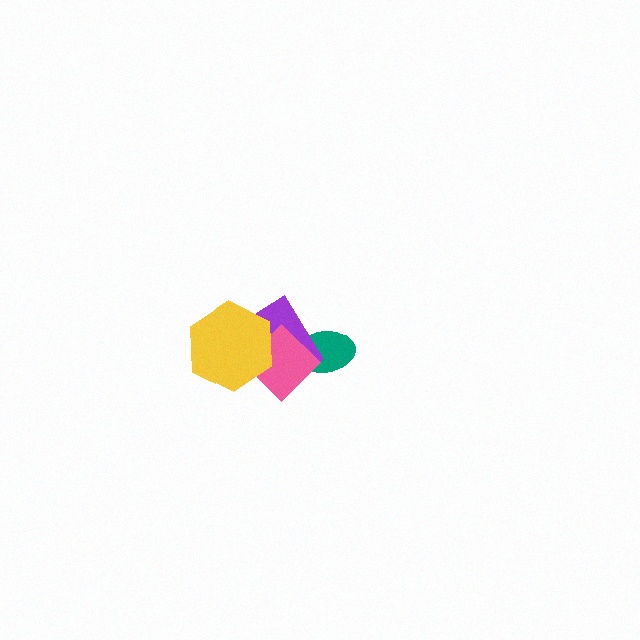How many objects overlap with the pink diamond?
3 objects overlap with the pink diamond.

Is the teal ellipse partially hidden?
Yes, it is partially covered by another shape.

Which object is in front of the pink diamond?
The yellow hexagon is in front of the pink diamond.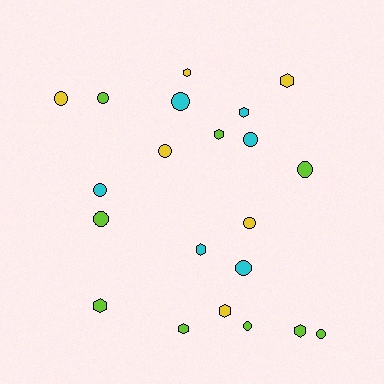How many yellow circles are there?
There are 3 yellow circles.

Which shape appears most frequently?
Circle, with 12 objects.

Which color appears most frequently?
Lime, with 9 objects.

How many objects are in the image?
There are 21 objects.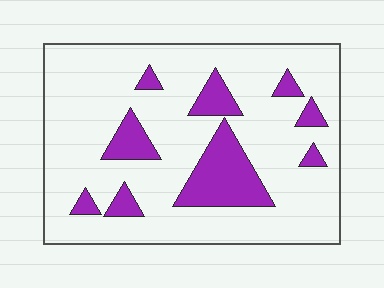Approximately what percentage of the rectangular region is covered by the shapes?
Approximately 20%.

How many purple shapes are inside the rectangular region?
9.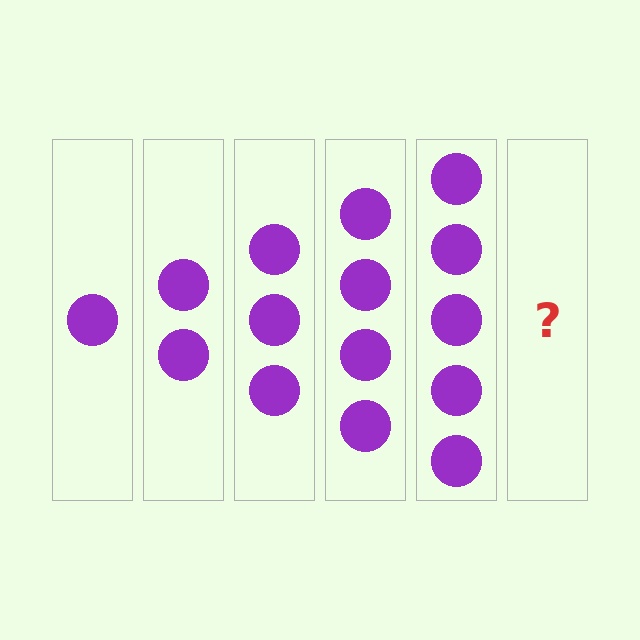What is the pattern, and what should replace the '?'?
The pattern is that each step adds one more circle. The '?' should be 6 circles.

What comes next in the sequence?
The next element should be 6 circles.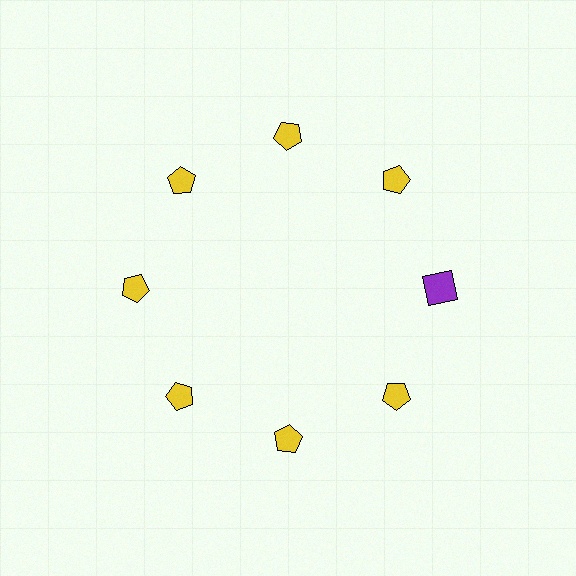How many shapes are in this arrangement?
There are 8 shapes arranged in a ring pattern.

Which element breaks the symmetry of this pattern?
The purple square at roughly the 3 o'clock position breaks the symmetry. All other shapes are yellow pentagons.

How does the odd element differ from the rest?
It differs in both color (purple instead of yellow) and shape (square instead of pentagon).